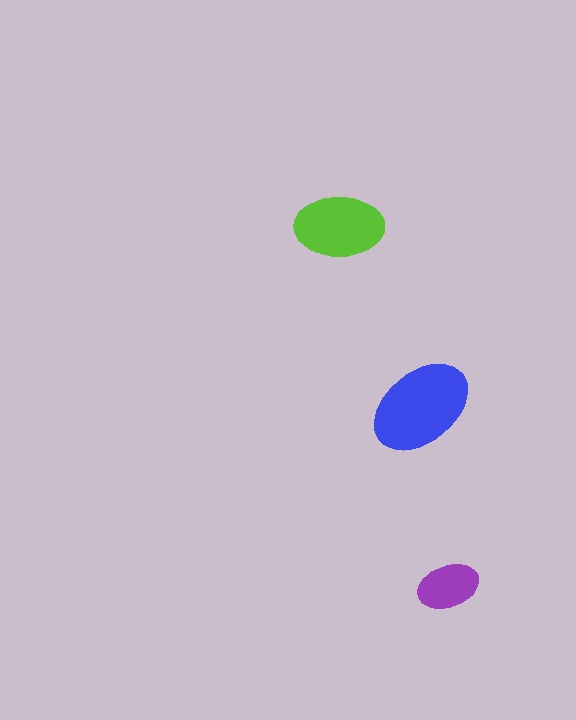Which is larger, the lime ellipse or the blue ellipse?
The blue one.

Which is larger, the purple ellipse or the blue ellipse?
The blue one.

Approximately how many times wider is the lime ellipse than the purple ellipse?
About 1.5 times wider.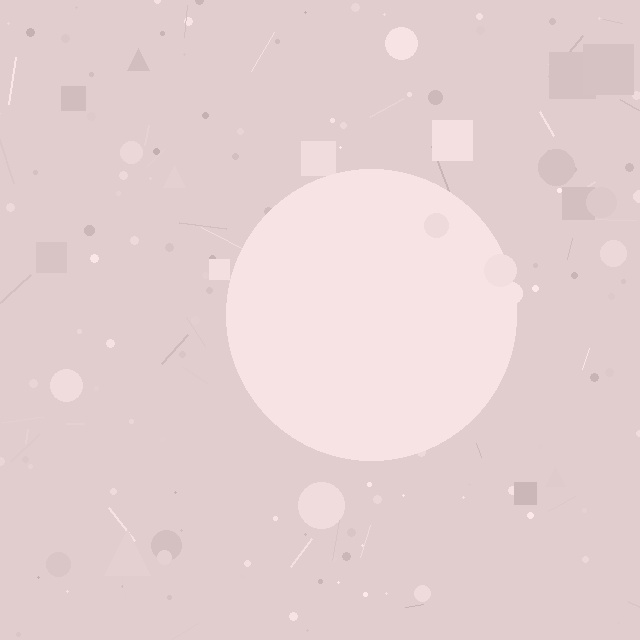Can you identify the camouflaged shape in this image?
The camouflaged shape is a circle.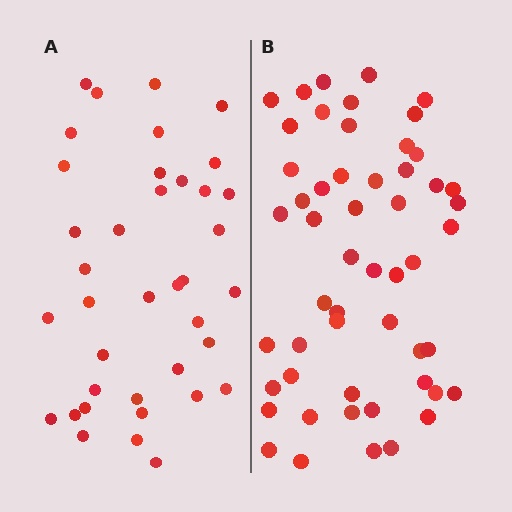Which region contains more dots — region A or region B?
Region B (the right region) has more dots.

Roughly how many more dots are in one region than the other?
Region B has approximately 15 more dots than region A.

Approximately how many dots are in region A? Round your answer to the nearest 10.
About 40 dots. (The exact count is 38, which rounds to 40.)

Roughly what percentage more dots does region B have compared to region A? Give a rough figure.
About 40% more.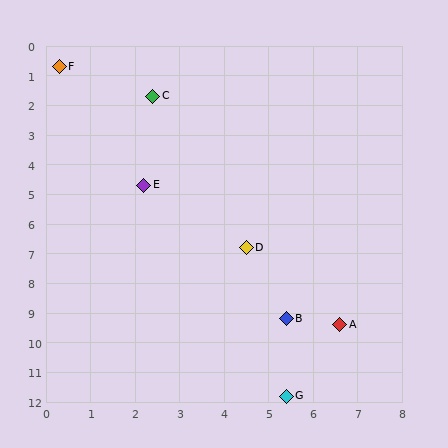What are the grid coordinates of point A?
Point A is at approximately (6.6, 9.4).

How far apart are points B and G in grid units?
Points B and G are about 2.6 grid units apart.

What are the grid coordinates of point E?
Point E is at approximately (2.2, 4.7).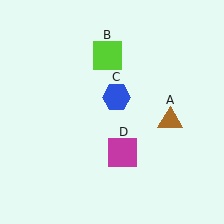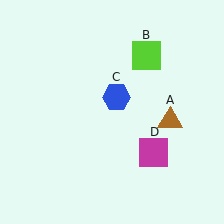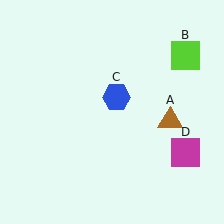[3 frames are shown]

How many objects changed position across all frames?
2 objects changed position: lime square (object B), magenta square (object D).